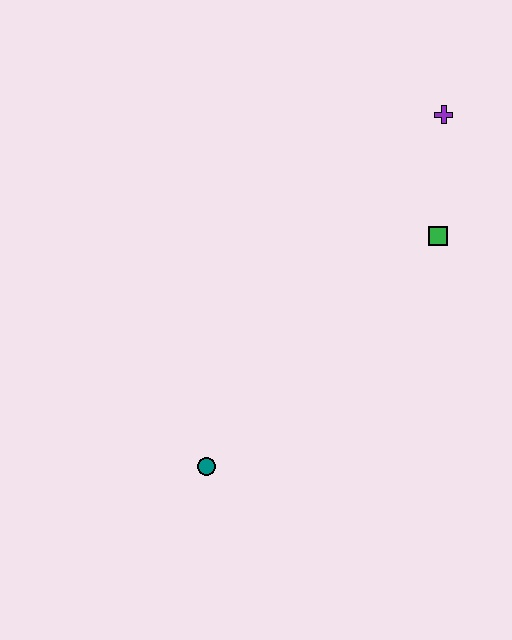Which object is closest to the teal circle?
The green square is closest to the teal circle.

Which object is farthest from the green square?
The teal circle is farthest from the green square.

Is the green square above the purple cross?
No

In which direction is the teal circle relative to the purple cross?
The teal circle is below the purple cross.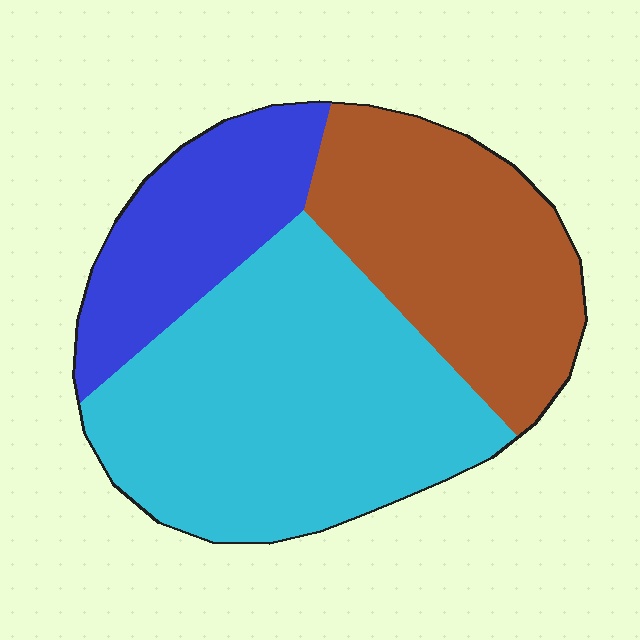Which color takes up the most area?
Cyan, at roughly 50%.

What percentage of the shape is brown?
Brown takes up about one third (1/3) of the shape.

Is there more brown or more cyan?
Cyan.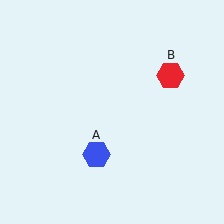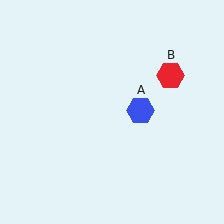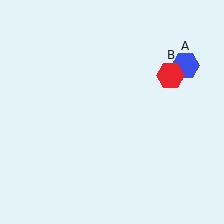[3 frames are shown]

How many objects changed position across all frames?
1 object changed position: blue hexagon (object A).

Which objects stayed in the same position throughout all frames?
Red hexagon (object B) remained stationary.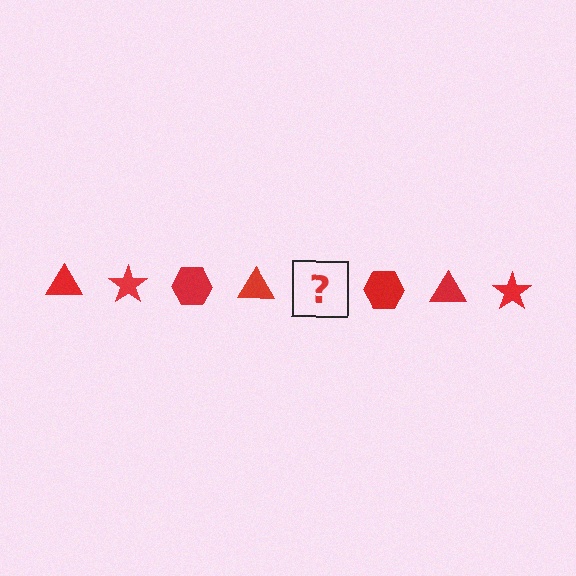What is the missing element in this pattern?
The missing element is a red star.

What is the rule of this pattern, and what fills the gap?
The rule is that the pattern cycles through triangle, star, hexagon shapes in red. The gap should be filled with a red star.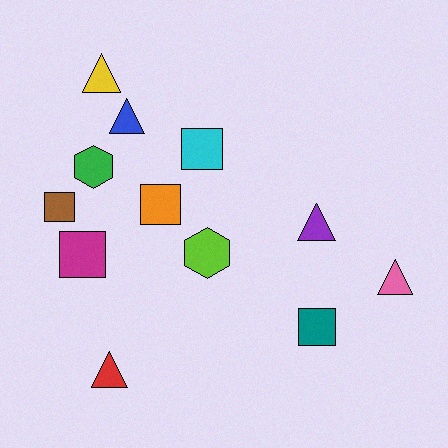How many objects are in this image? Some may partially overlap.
There are 12 objects.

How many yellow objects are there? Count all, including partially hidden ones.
There is 1 yellow object.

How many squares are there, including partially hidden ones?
There are 5 squares.